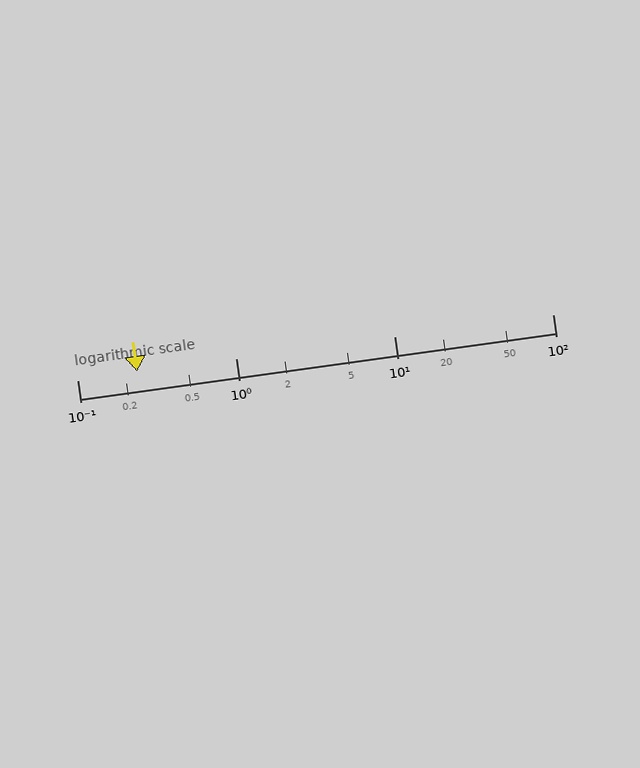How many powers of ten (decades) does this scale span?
The scale spans 3 decades, from 0.1 to 100.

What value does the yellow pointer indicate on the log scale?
The pointer indicates approximately 0.24.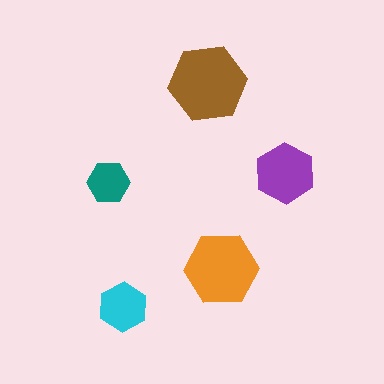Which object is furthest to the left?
The teal hexagon is leftmost.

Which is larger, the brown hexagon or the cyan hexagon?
The brown one.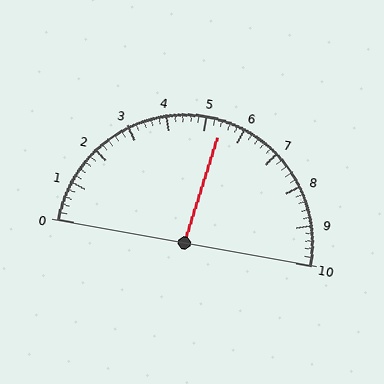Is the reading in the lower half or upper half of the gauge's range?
The reading is in the upper half of the range (0 to 10).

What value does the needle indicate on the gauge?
The needle indicates approximately 5.4.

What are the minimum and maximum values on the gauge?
The gauge ranges from 0 to 10.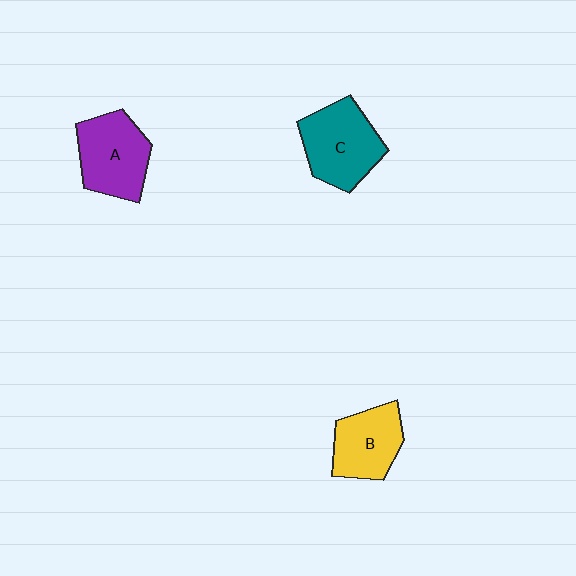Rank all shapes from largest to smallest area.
From largest to smallest: C (teal), A (purple), B (yellow).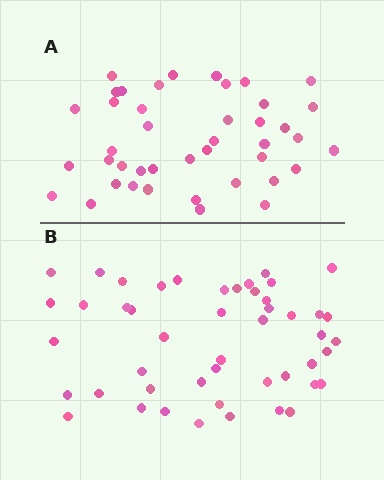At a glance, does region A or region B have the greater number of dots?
Region B (the bottom region) has more dots.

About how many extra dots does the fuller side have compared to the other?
Region B has about 6 more dots than region A.